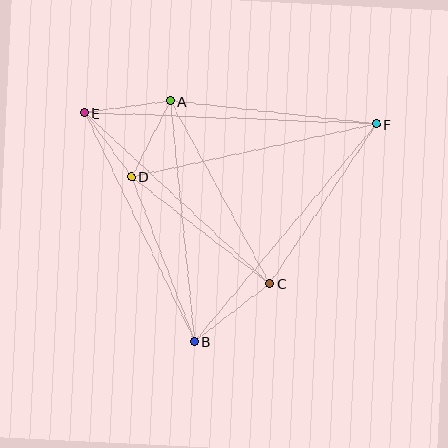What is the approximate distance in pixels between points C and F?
The distance between C and F is approximately 192 pixels.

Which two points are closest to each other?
Points D and E are closest to each other.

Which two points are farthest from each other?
Points E and F are farthest from each other.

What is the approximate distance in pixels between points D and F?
The distance between D and F is approximately 251 pixels.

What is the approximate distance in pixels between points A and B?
The distance between A and B is approximately 242 pixels.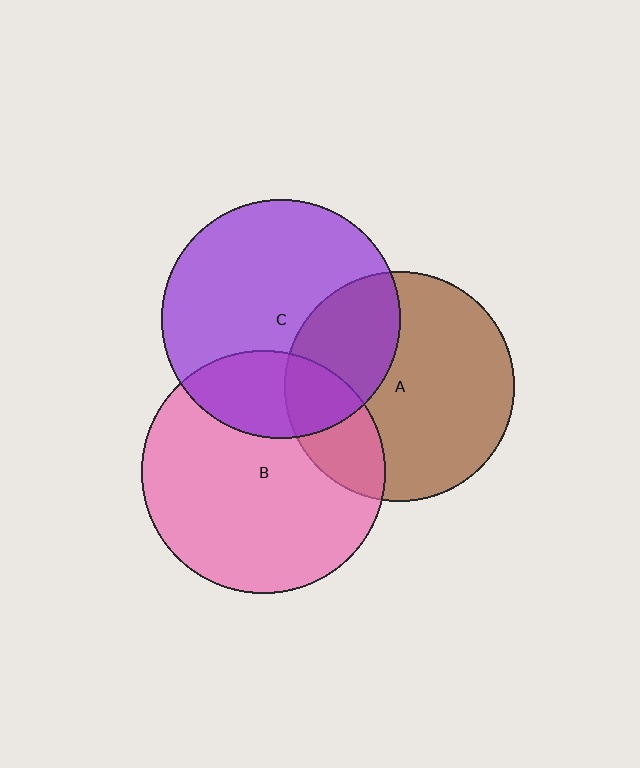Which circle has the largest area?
Circle B (pink).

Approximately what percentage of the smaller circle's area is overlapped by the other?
Approximately 30%.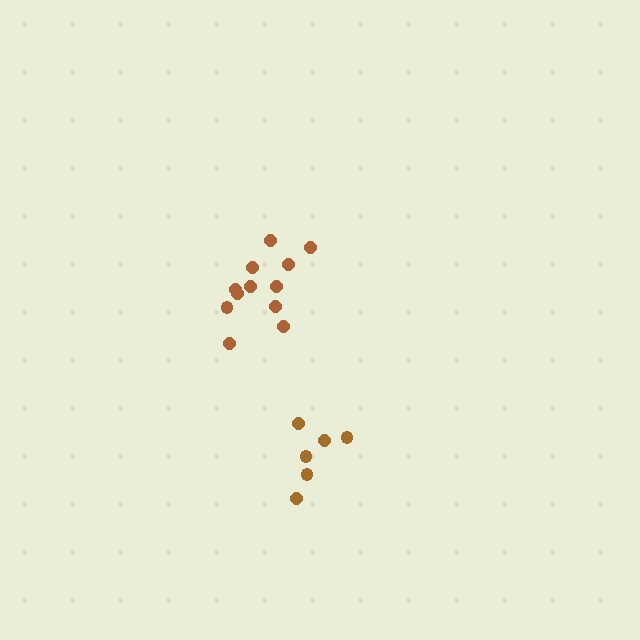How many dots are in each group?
Group 1: 12 dots, Group 2: 6 dots (18 total).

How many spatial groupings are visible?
There are 2 spatial groupings.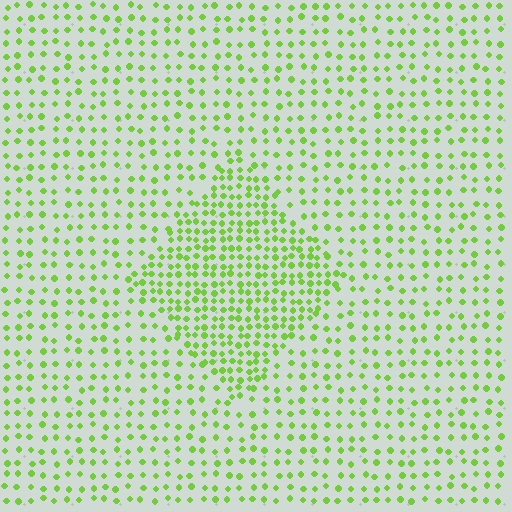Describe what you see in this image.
The image contains small lime elements arranged at two different densities. A diamond-shaped region is visible where the elements are more densely packed than the surrounding area.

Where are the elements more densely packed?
The elements are more densely packed inside the diamond boundary.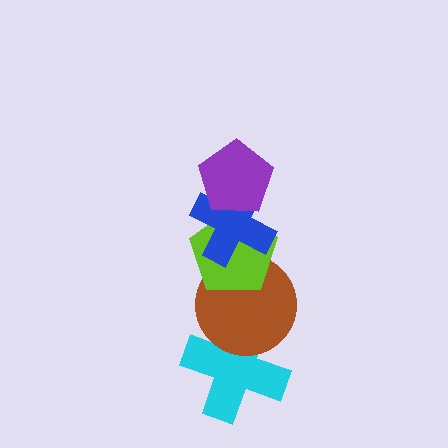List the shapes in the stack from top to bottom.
From top to bottom: the purple pentagon, the blue cross, the lime pentagon, the brown circle, the cyan cross.